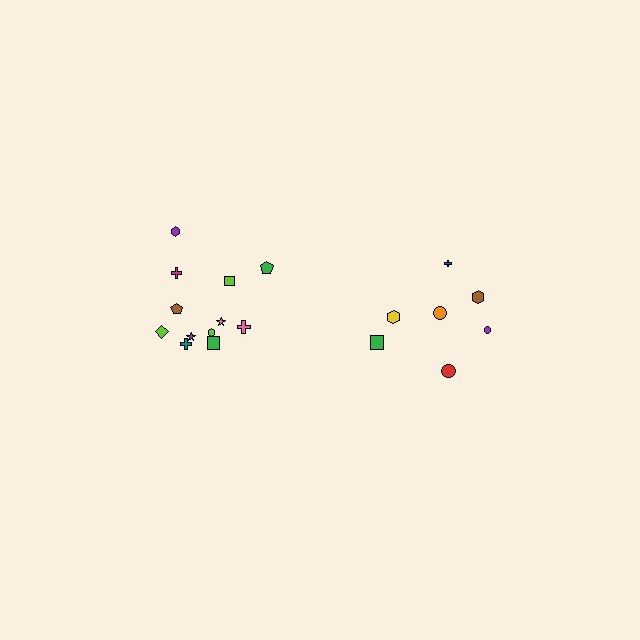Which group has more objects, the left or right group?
The left group.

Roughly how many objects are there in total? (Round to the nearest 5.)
Roughly 20 objects in total.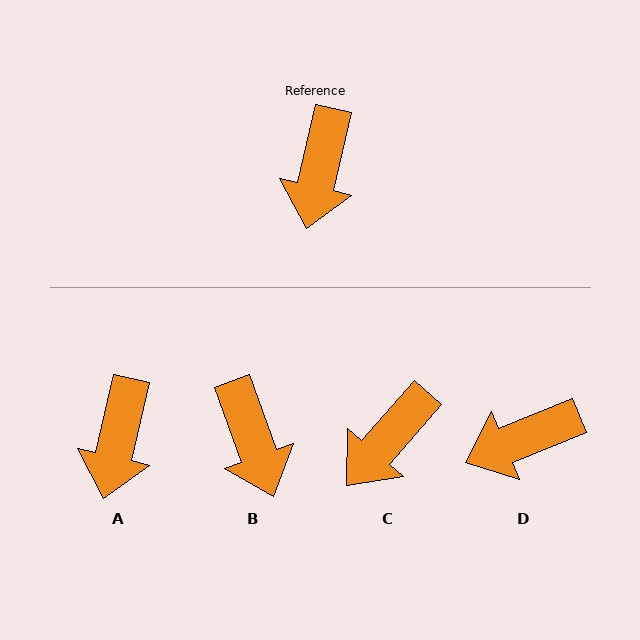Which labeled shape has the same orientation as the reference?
A.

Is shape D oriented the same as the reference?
No, it is off by about 55 degrees.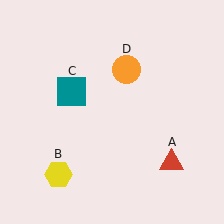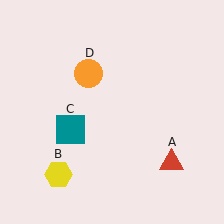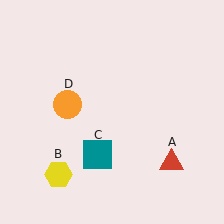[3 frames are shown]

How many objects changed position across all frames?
2 objects changed position: teal square (object C), orange circle (object D).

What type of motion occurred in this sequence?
The teal square (object C), orange circle (object D) rotated counterclockwise around the center of the scene.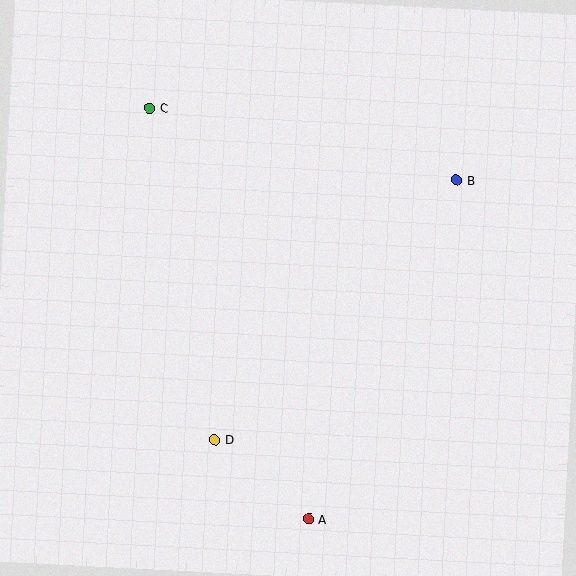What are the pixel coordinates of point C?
Point C is at (150, 108).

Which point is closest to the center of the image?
Point D at (215, 440) is closest to the center.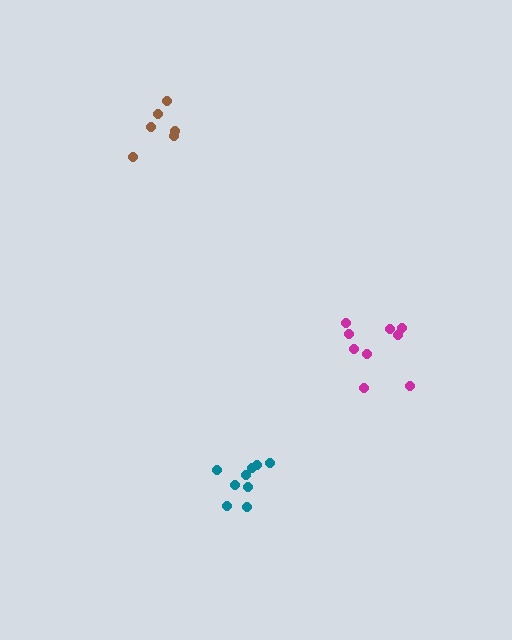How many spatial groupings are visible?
There are 3 spatial groupings.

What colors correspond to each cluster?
The clusters are colored: teal, magenta, brown.